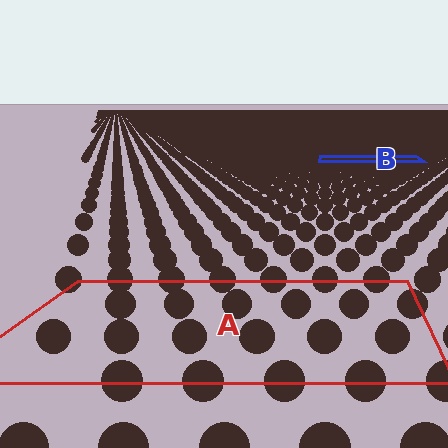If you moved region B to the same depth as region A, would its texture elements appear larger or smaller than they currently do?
They would appear larger. At a closer depth, the same texture elements are projected at a bigger on-screen size.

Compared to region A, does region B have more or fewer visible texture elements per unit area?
Region B has more texture elements per unit area — they are packed more densely because it is farther away.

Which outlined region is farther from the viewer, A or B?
Region B is farther from the viewer — the texture elements inside it appear smaller and more densely packed.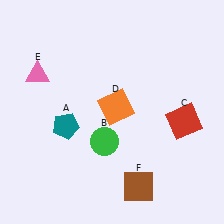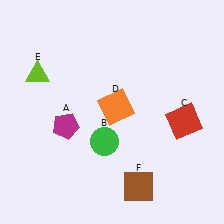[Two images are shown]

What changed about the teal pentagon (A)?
In Image 1, A is teal. In Image 2, it changed to magenta.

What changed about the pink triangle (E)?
In Image 1, E is pink. In Image 2, it changed to lime.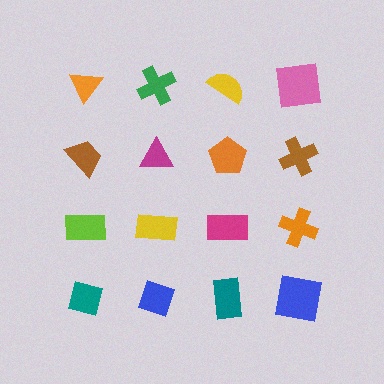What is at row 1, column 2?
A green cross.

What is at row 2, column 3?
An orange pentagon.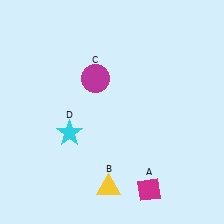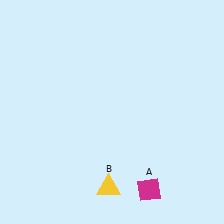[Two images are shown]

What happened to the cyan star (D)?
The cyan star (D) was removed in Image 2. It was in the bottom-left area of Image 1.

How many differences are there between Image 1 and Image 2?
There are 2 differences between the two images.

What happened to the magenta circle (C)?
The magenta circle (C) was removed in Image 2. It was in the top-left area of Image 1.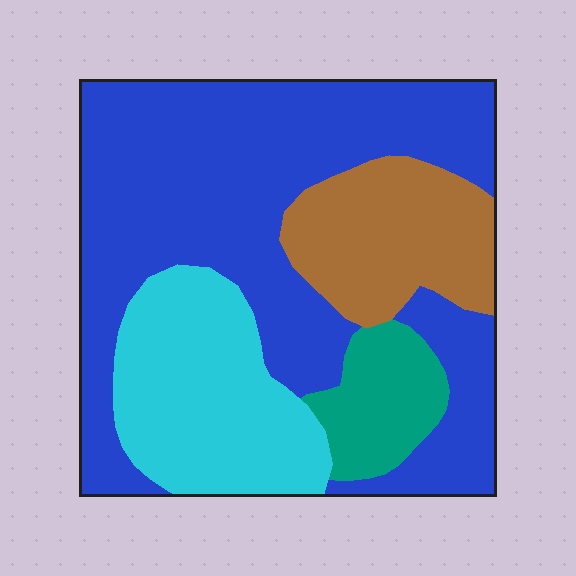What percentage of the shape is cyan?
Cyan covers about 20% of the shape.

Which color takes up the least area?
Teal, at roughly 10%.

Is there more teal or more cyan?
Cyan.